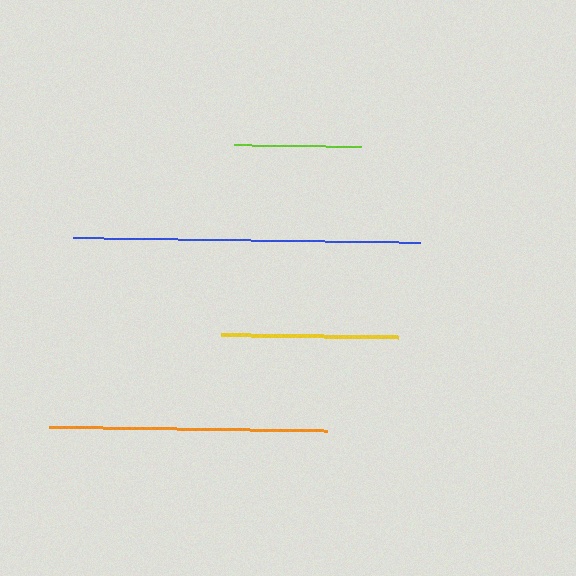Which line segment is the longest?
The blue line is the longest at approximately 346 pixels.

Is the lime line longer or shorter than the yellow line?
The yellow line is longer than the lime line.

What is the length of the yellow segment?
The yellow segment is approximately 177 pixels long.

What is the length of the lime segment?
The lime segment is approximately 127 pixels long.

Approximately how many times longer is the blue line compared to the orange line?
The blue line is approximately 1.2 times the length of the orange line.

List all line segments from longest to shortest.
From longest to shortest: blue, orange, yellow, lime.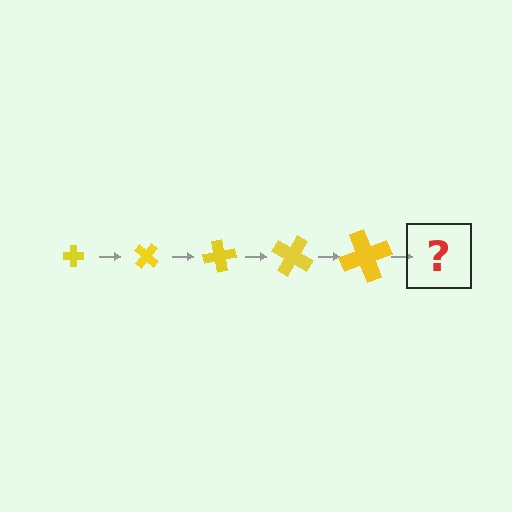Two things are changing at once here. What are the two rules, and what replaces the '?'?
The two rules are that the cross grows larger each step and it rotates 40 degrees each step. The '?' should be a cross, larger than the previous one and rotated 200 degrees from the start.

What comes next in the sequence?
The next element should be a cross, larger than the previous one and rotated 200 degrees from the start.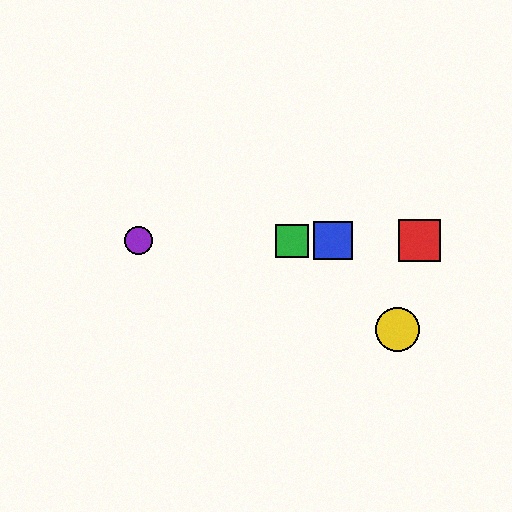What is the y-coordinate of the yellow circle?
The yellow circle is at y≈330.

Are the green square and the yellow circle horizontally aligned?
No, the green square is at y≈241 and the yellow circle is at y≈330.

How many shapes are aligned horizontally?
4 shapes (the red square, the blue square, the green square, the purple circle) are aligned horizontally.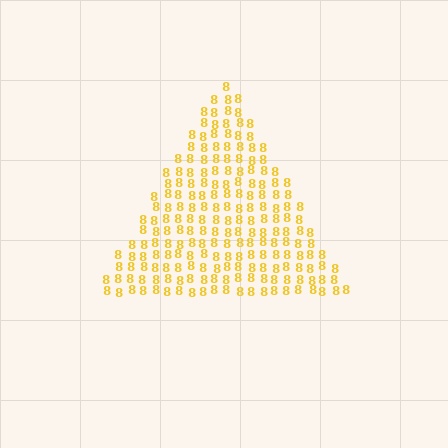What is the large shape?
The large shape is a triangle.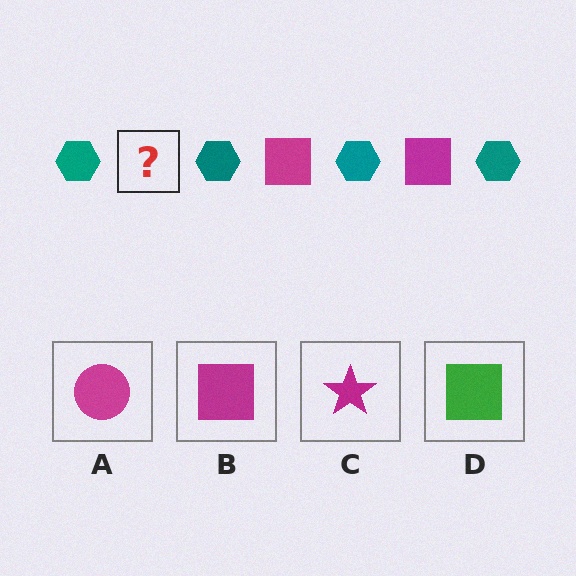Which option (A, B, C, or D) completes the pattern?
B.